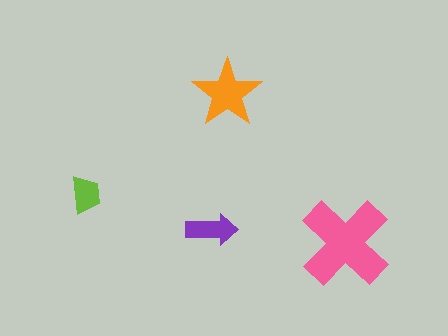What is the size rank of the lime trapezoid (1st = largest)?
4th.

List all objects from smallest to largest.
The lime trapezoid, the purple arrow, the orange star, the pink cross.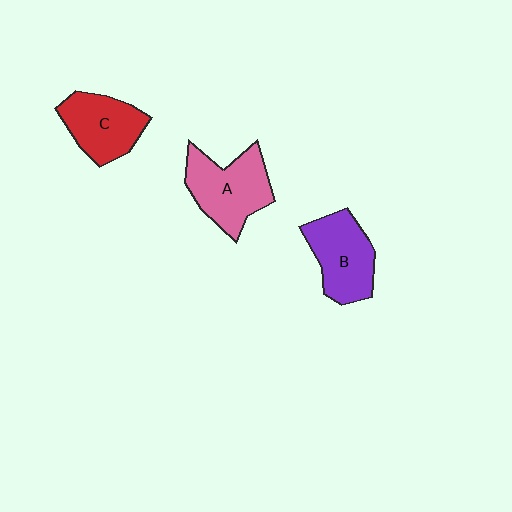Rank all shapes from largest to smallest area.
From largest to smallest: A (pink), B (purple), C (red).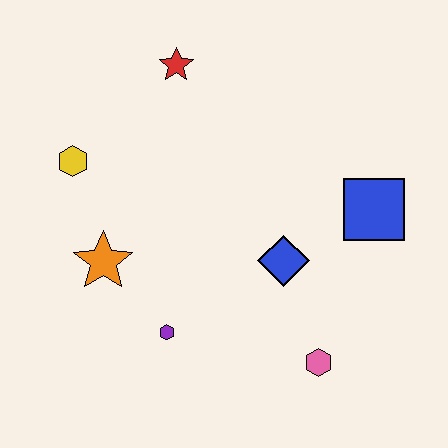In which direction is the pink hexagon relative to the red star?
The pink hexagon is below the red star.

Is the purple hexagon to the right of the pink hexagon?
No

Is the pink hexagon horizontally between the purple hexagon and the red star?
No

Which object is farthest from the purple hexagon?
The red star is farthest from the purple hexagon.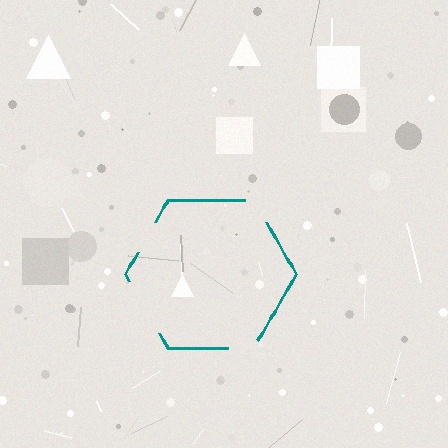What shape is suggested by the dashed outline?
The dashed outline suggests a hexagon.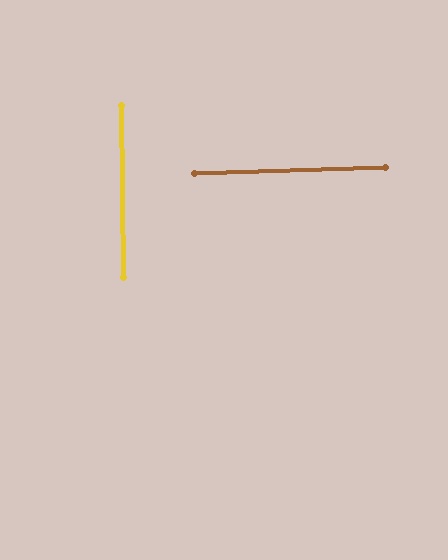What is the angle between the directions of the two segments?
Approximately 89 degrees.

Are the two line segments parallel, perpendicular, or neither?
Perpendicular — they meet at approximately 89°.